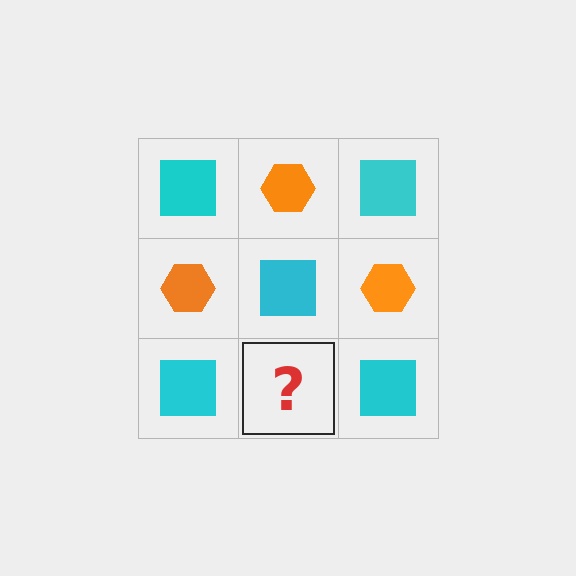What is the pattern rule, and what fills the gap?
The rule is that it alternates cyan square and orange hexagon in a checkerboard pattern. The gap should be filled with an orange hexagon.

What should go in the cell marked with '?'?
The missing cell should contain an orange hexagon.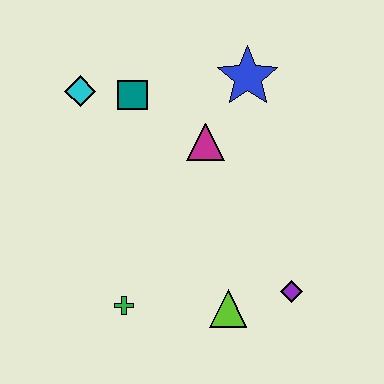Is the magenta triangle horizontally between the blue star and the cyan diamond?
Yes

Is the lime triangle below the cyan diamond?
Yes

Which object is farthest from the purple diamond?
The cyan diamond is farthest from the purple diamond.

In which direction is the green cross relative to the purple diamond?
The green cross is to the left of the purple diamond.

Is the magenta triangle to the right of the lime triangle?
No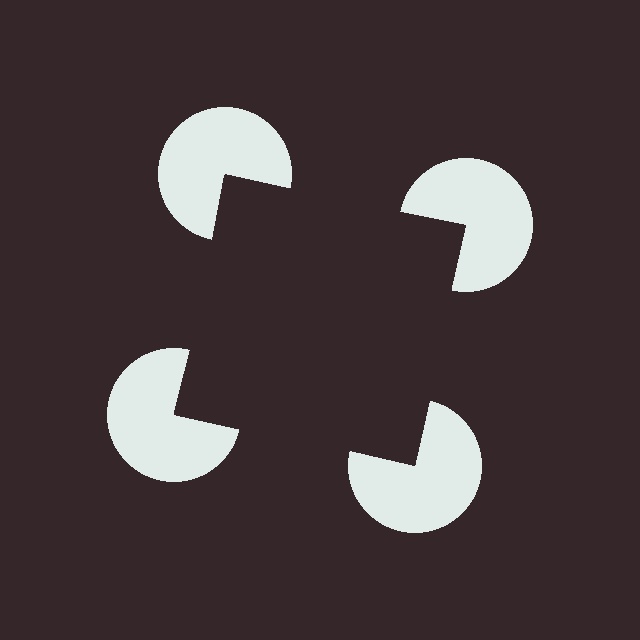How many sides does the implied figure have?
4 sides.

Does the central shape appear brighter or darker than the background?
It typically appears slightly darker than the background, even though no actual brightness change is drawn.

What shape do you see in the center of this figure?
An illusory square — its edges are inferred from the aligned wedge cuts in the pac-man discs, not physically drawn.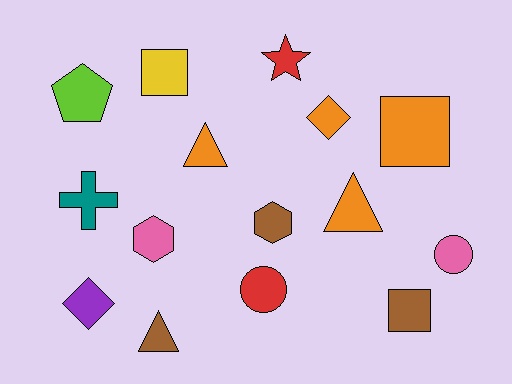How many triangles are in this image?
There are 3 triangles.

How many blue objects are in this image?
There are no blue objects.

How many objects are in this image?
There are 15 objects.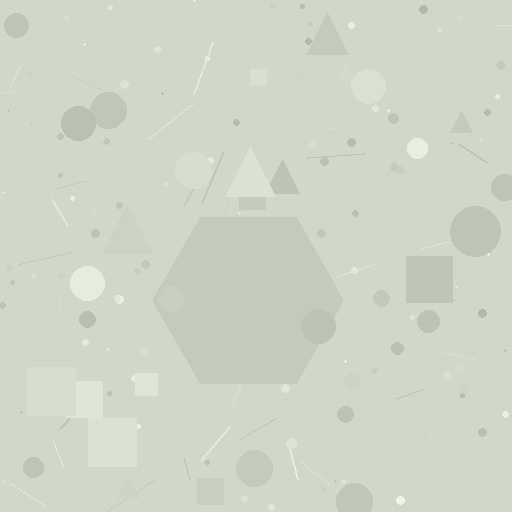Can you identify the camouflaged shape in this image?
The camouflaged shape is a hexagon.